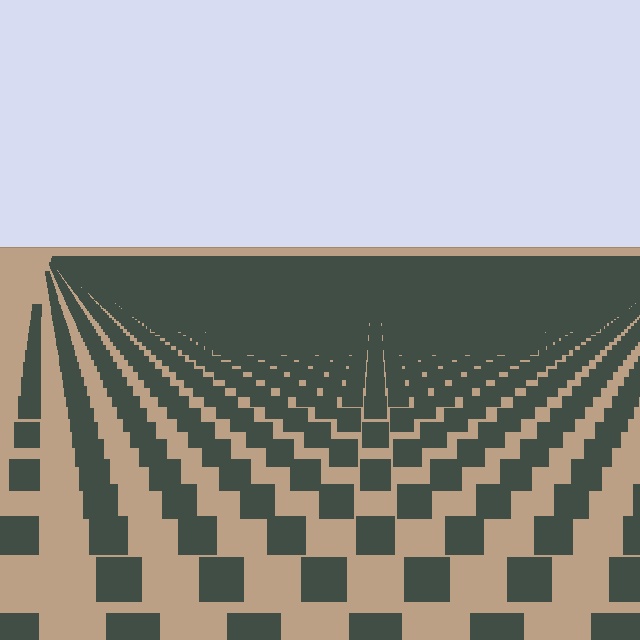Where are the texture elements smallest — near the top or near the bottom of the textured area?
Near the top.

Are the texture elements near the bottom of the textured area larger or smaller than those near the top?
Larger. Near the bottom, elements are closer to the viewer and appear at a bigger on-screen size.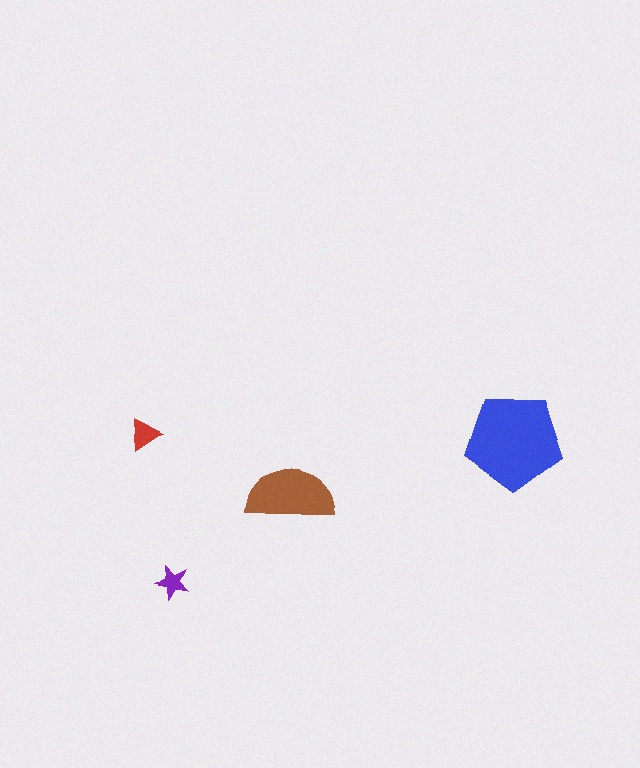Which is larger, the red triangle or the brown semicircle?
The brown semicircle.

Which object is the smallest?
The purple star.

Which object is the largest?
The blue pentagon.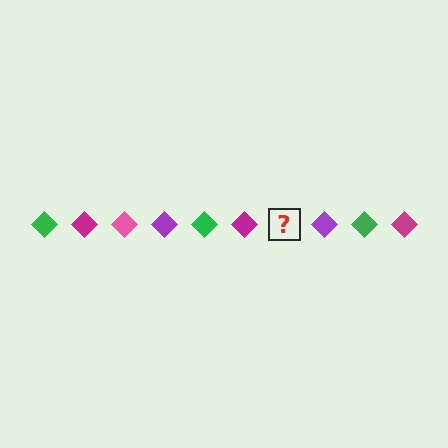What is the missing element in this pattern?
The missing element is a pink diamond.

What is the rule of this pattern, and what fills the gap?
The rule is that the pattern cycles through green, magenta, pink, purple diamonds. The gap should be filled with a pink diamond.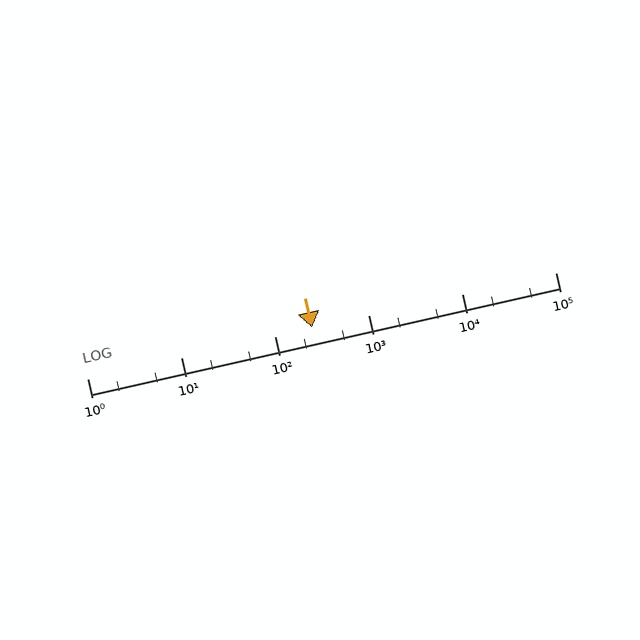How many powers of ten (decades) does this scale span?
The scale spans 5 decades, from 1 to 100000.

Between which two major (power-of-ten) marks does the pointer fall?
The pointer is between 100 and 1000.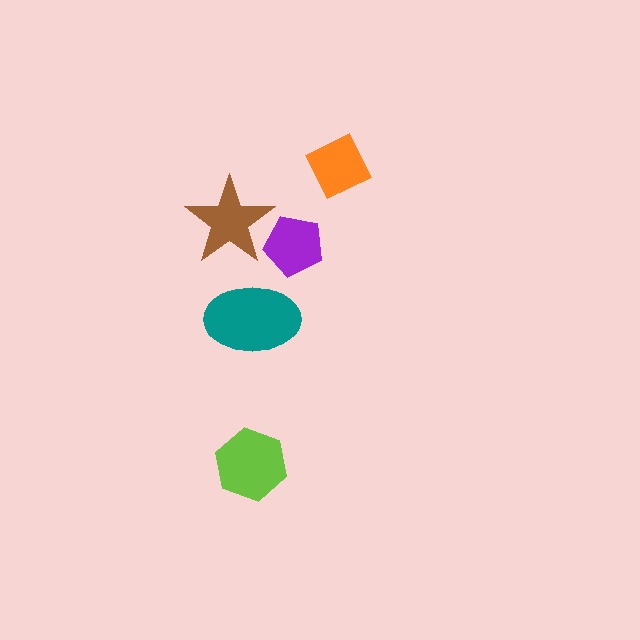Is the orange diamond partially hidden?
No, no other shape covers it.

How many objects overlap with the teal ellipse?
0 objects overlap with the teal ellipse.